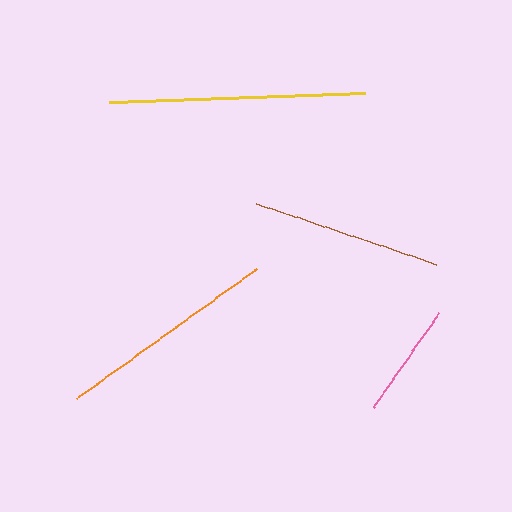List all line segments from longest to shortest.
From longest to shortest: yellow, orange, brown, pink.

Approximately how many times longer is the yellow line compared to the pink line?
The yellow line is approximately 2.2 times the length of the pink line.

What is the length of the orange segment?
The orange segment is approximately 222 pixels long.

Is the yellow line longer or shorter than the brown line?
The yellow line is longer than the brown line.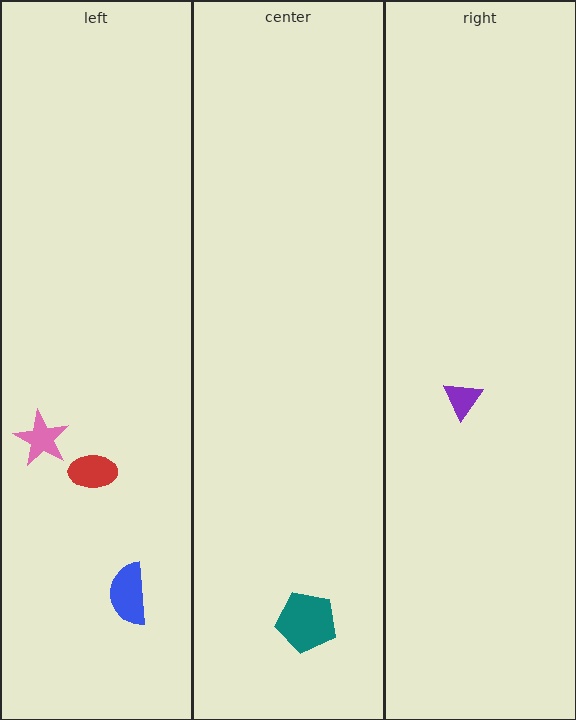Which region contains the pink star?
The left region.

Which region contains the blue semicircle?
The left region.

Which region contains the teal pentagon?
The center region.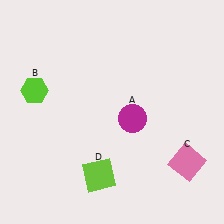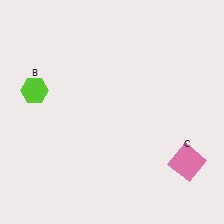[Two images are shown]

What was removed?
The lime square (D), the magenta circle (A) were removed in Image 2.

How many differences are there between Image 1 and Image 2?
There are 2 differences between the two images.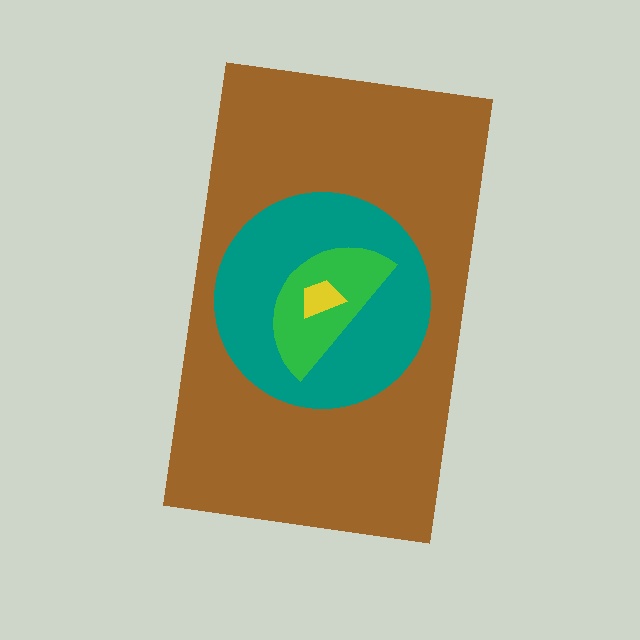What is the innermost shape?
The yellow trapezoid.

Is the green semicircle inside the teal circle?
Yes.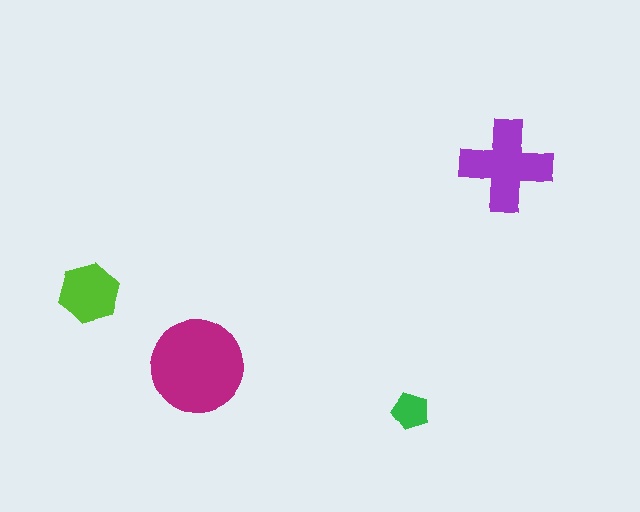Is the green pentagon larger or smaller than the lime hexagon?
Smaller.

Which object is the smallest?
The green pentagon.